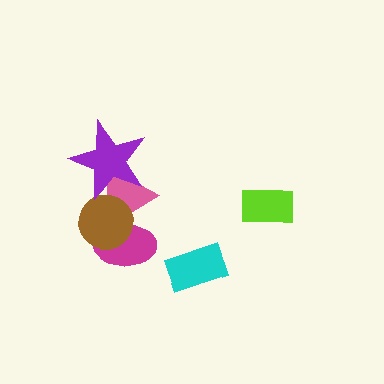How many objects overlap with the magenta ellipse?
2 objects overlap with the magenta ellipse.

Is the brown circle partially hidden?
Yes, it is partially covered by another shape.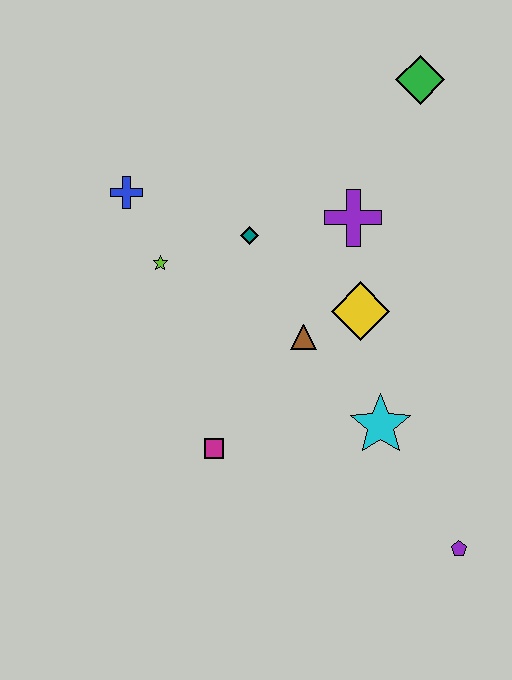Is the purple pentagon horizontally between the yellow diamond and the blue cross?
No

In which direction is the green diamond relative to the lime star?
The green diamond is to the right of the lime star.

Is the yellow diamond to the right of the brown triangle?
Yes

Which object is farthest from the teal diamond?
The purple pentagon is farthest from the teal diamond.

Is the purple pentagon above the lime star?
No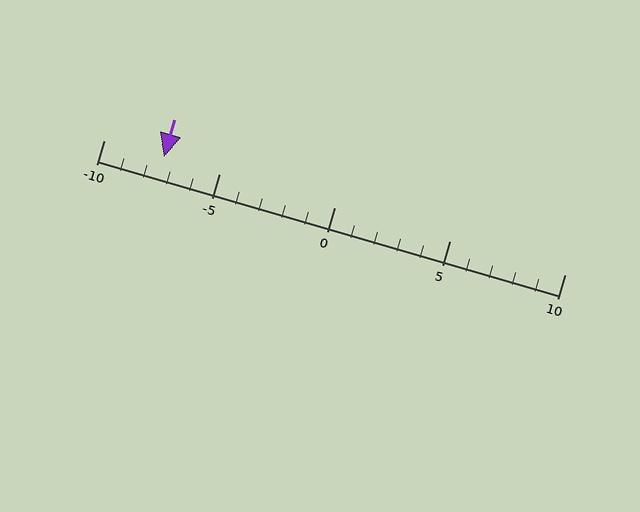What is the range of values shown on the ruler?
The ruler shows values from -10 to 10.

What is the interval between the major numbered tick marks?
The major tick marks are spaced 5 units apart.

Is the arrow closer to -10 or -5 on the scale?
The arrow is closer to -5.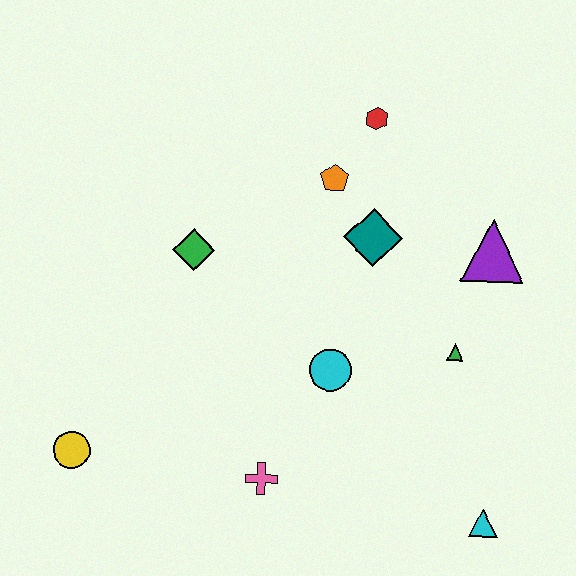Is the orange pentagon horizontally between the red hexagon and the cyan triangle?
No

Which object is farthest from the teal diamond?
The yellow circle is farthest from the teal diamond.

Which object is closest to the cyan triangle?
The green triangle is closest to the cyan triangle.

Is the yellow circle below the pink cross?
No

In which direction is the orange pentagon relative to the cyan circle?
The orange pentagon is above the cyan circle.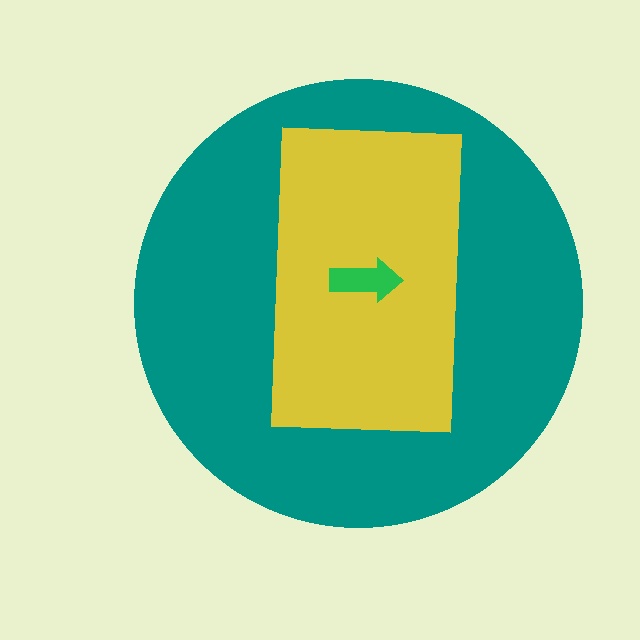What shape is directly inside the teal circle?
The yellow rectangle.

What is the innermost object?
The green arrow.